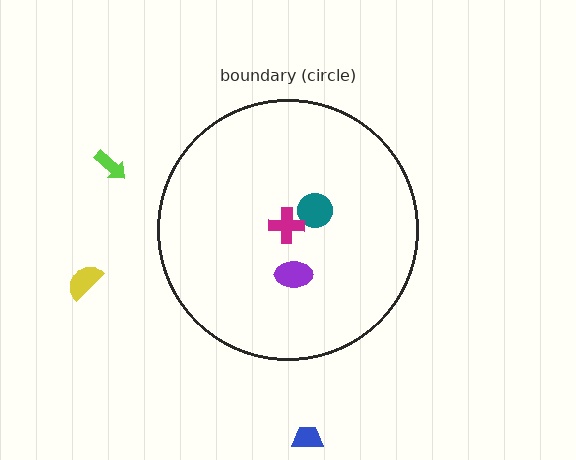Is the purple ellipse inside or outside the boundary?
Inside.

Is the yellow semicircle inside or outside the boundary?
Outside.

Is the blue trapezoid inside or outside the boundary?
Outside.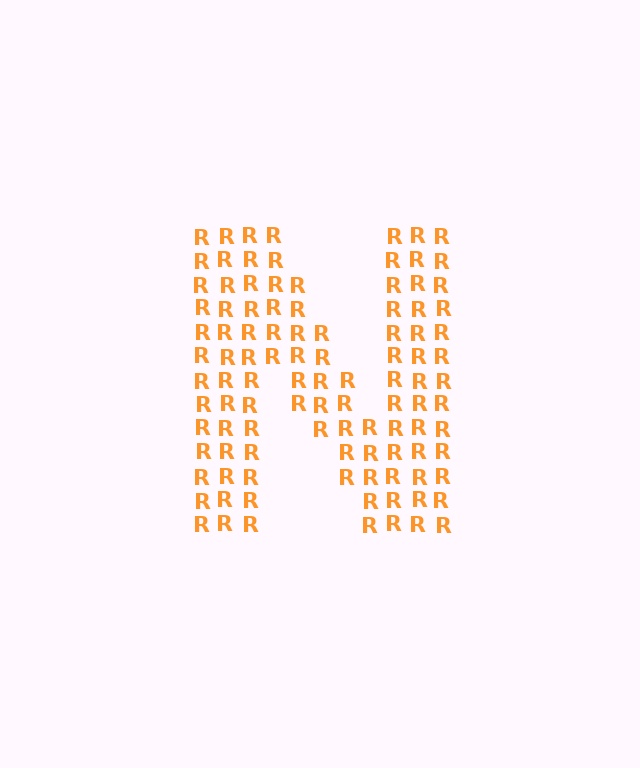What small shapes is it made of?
It is made of small letter R's.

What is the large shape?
The large shape is the letter N.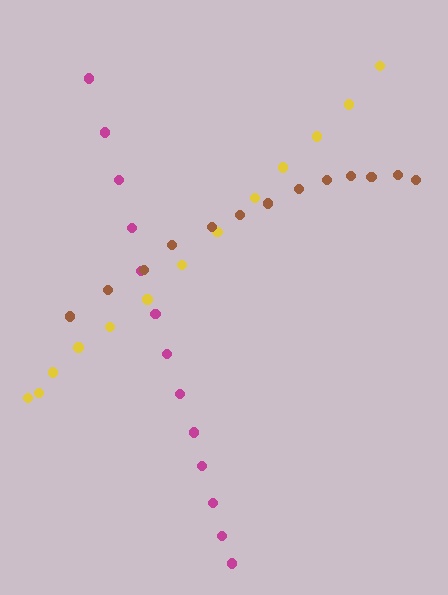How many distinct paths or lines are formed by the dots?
There are 3 distinct paths.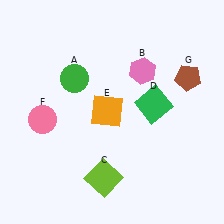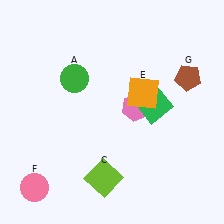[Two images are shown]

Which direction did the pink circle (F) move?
The pink circle (F) moved down.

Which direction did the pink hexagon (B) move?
The pink hexagon (B) moved down.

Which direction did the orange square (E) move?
The orange square (E) moved right.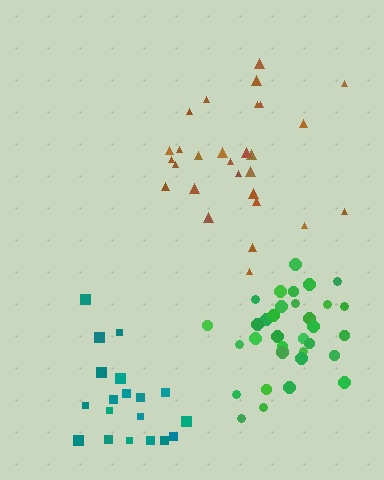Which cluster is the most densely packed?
Green.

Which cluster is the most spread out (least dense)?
Brown.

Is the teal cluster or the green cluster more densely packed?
Green.